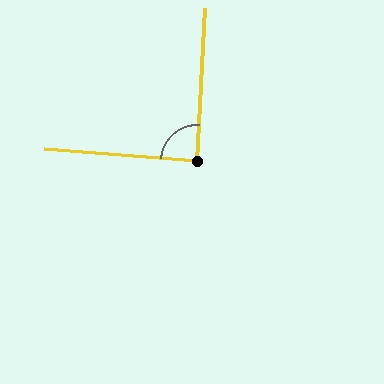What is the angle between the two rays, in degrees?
Approximately 88 degrees.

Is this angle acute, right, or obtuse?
It is approximately a right angle.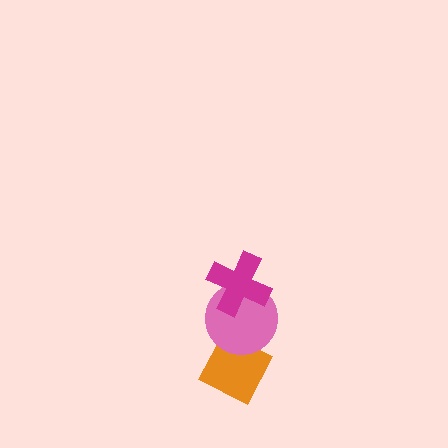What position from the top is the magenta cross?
The magenta cross is 1st from the top.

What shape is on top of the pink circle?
The magenta cross is on top of the pink circle.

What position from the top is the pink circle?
The pink circle is 2nd from the top.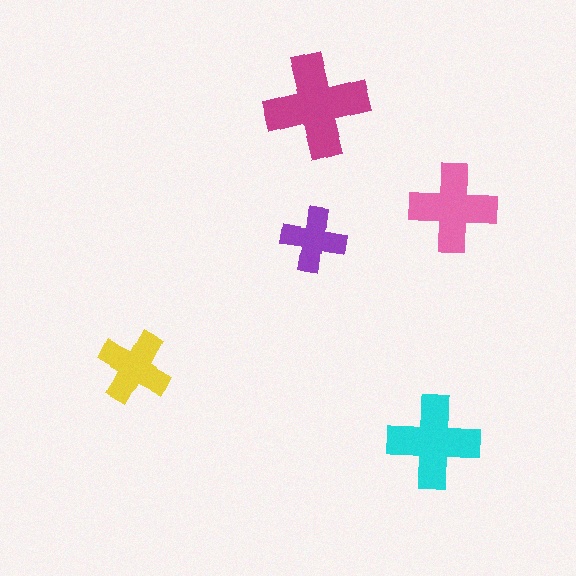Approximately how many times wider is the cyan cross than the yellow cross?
About 1.5 times wider.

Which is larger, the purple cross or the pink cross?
The pink one.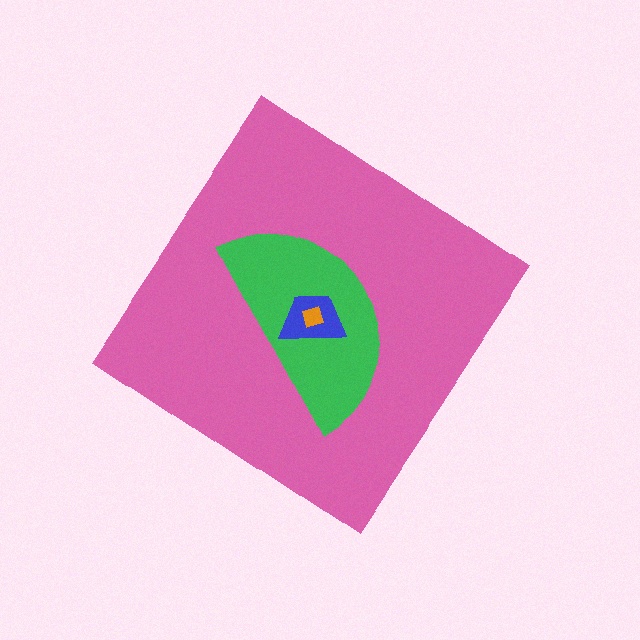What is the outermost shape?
The pink diamond.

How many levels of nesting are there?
4.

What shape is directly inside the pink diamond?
The green semicircle.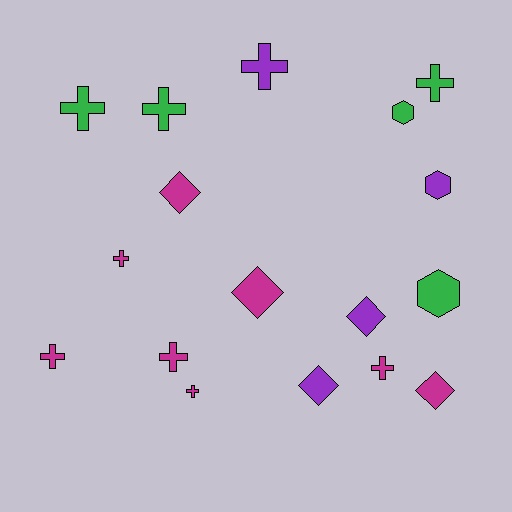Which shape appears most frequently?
Cross, with 9 objects.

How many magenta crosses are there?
There are 5 magenta crosses.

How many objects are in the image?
There are 17 objects.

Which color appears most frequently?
Magenta, with 8 objects.